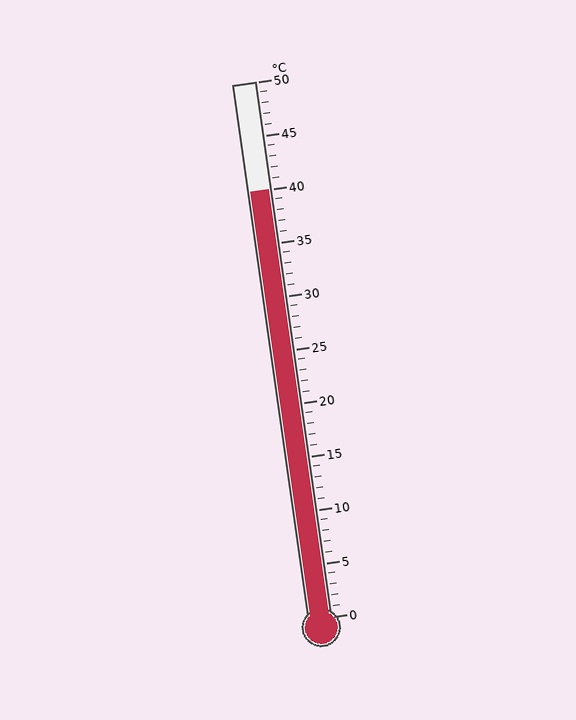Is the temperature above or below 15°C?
The temperature is above 15°C.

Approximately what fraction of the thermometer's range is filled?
The thermometer is filled to approximately 80% of its range.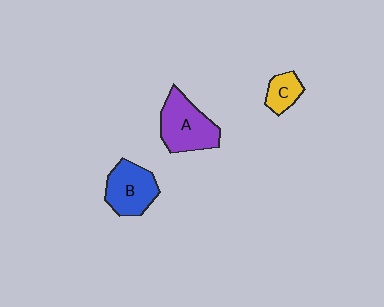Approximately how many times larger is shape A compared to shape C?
Approximately 2.3 times.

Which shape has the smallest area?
Shape C (yellow).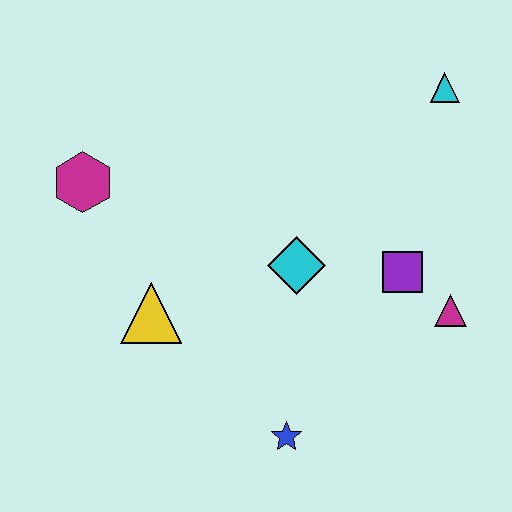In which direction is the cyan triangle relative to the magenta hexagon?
The cyan triangle is to the right of the magenta hexagon.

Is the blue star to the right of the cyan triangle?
No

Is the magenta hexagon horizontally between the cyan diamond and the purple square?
No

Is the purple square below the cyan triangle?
Yes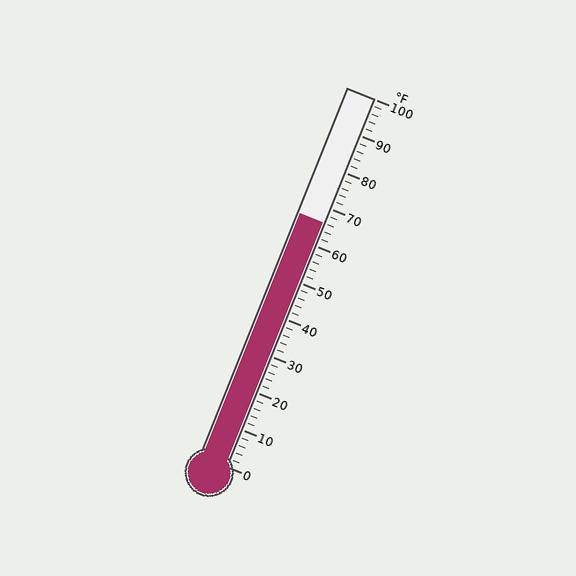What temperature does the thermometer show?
The thermometer shows approximately 66°F.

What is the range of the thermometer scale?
The thermometer scale ranges from 0°F to 100°F.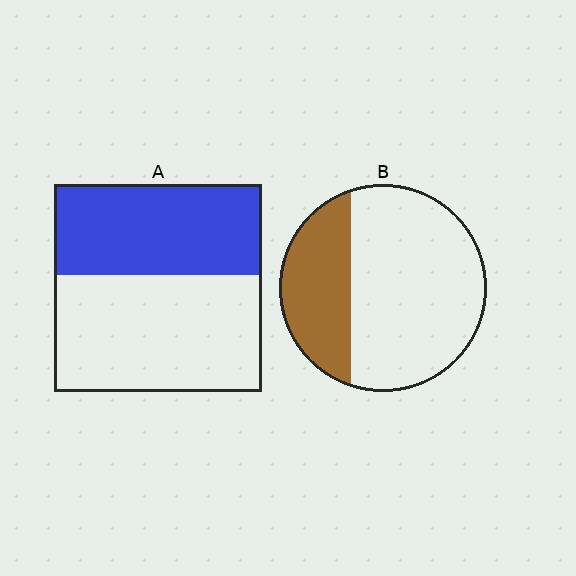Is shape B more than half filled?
No.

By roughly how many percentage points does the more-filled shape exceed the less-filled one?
By roughly 15 percentage points (A over B).